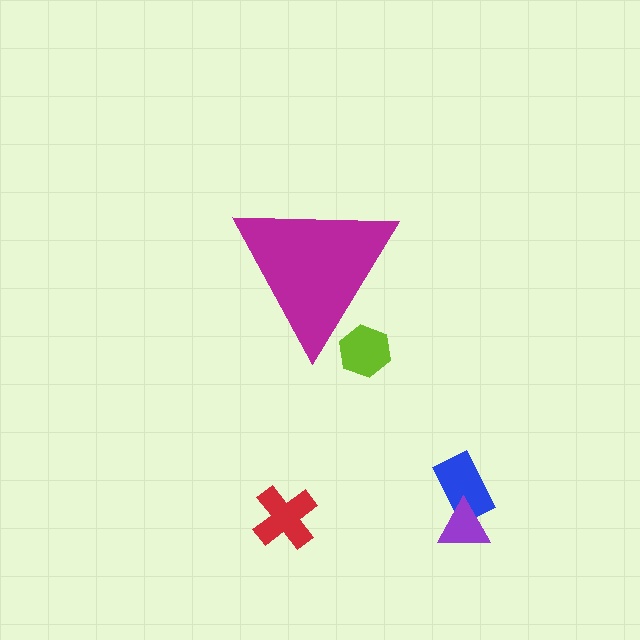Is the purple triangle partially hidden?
No, the purple triangle is fully visible.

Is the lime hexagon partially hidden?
Yes, the lime hexagon is partially hidden behind the magenta triangle.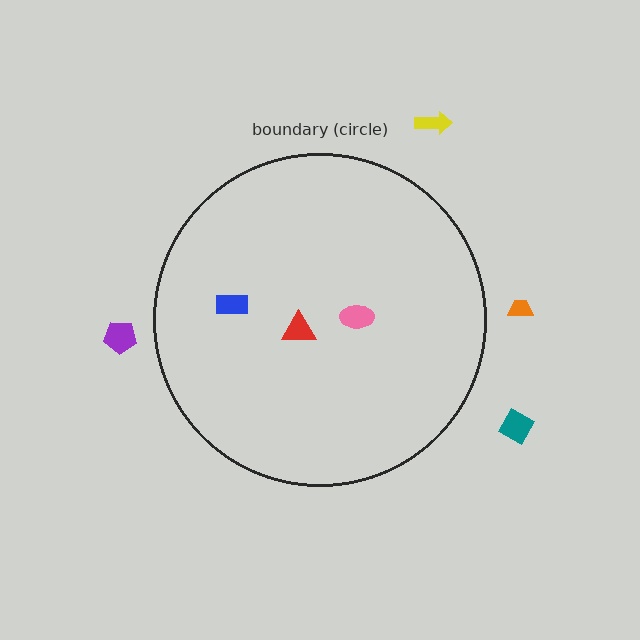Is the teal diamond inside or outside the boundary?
Outside.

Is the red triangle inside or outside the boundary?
Inside.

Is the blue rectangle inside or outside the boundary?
Inside.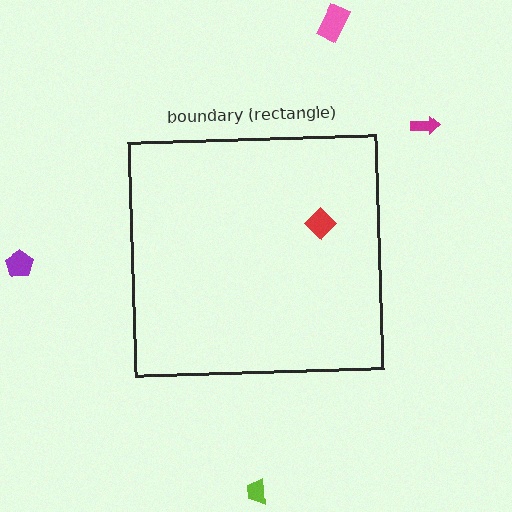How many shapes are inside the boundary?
1 inside, 4 outside.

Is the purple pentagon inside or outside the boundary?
Outside.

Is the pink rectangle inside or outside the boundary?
Outside.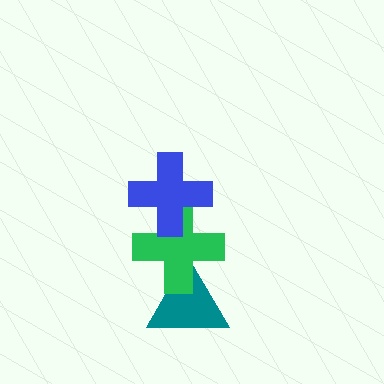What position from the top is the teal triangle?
The teal triangle is 3rd from the top.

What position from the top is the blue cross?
The blue cross is 1st from the top.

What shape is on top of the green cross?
The blue cross is on top of the green cross.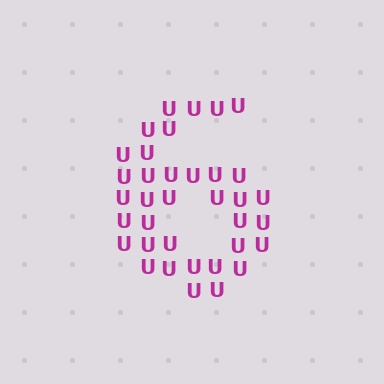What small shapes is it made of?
It is made of small letter U's.